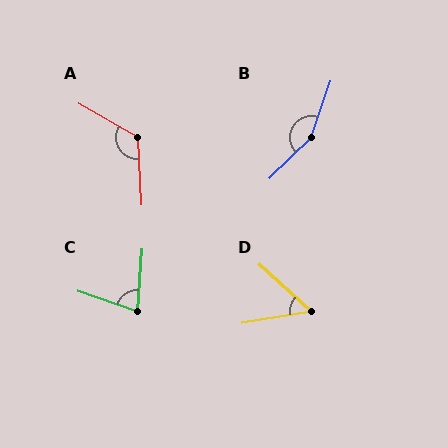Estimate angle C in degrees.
Approximately 75 degrees.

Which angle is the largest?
B, at approximately 153 degrees.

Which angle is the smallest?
D, at approximately 51 degrees.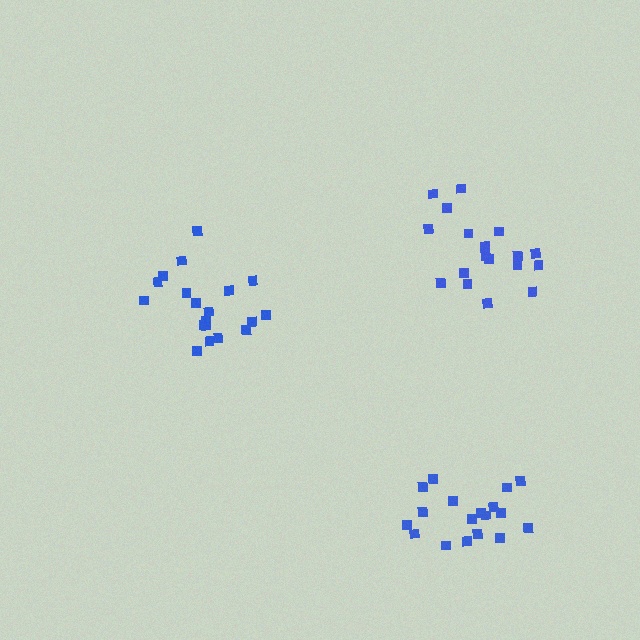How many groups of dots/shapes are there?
There are 3 groups.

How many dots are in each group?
Group 1: 19 dots, Group 2: 18 dots, Group 3: 18 dots (55 total).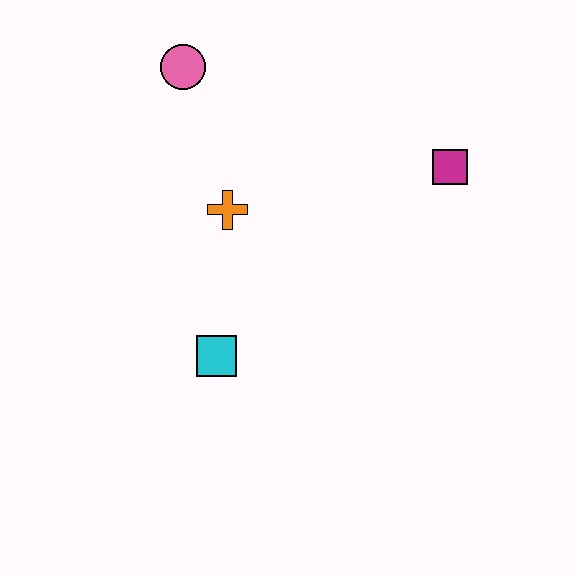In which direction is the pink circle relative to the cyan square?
The pink circle is above the cyan square.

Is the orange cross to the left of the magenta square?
Yes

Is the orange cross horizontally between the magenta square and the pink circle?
Yes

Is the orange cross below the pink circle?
Yes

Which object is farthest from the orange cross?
The magenta square is farthest from the orange cross.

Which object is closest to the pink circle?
The orange cross is closest to the pink circle.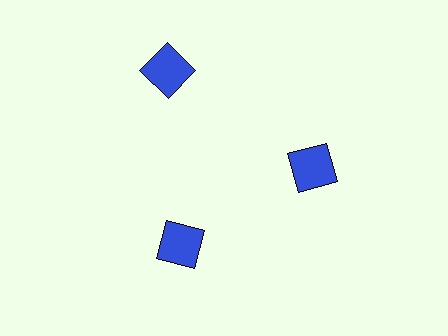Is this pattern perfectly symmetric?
No. The 3 blue squares are arranged in a ring, but one element near the 11 o'clock position is pushed outward from the center, breaking the 3-fold rotational symmetry.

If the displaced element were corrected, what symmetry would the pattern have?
It would have 3-fold rotational symmetry — the pattern would map onto itself every 120 degrees.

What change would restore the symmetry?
The symmetry would be restored by moving it inward, back onto the ring so that all 3 squares sit at equal angles and equal distance from the center.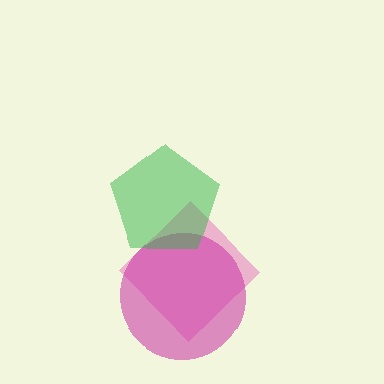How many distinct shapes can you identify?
There are 3 distinct shapes: a pink diamond, a magenta circle, a green pentagon.